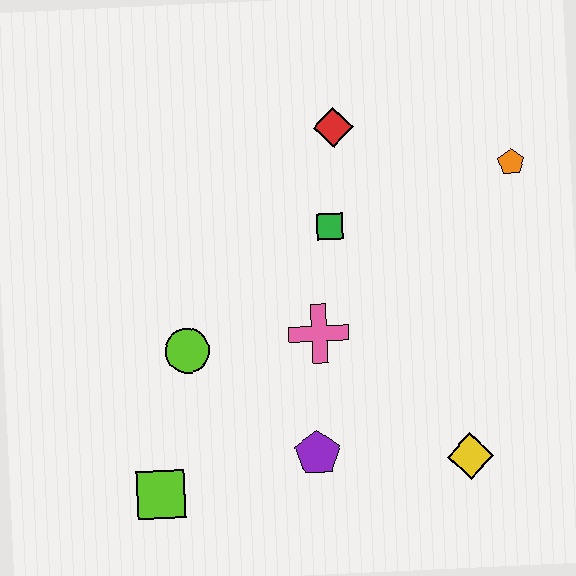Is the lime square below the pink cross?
Yes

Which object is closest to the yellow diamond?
The purple pentagon is closest to the yellow diamond.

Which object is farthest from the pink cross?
The orange pentagon is farthest from the pink cross.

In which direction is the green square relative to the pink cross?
The green square is above the pink cross.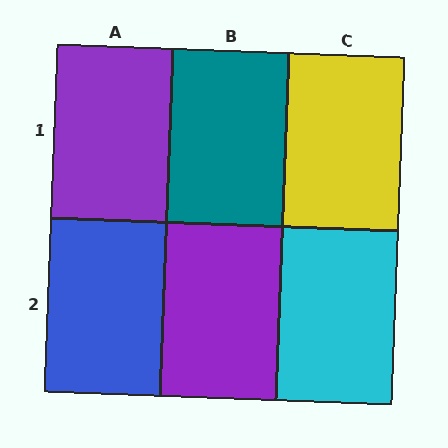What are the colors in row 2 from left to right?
Blue, purple, cyan.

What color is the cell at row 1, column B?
Teal.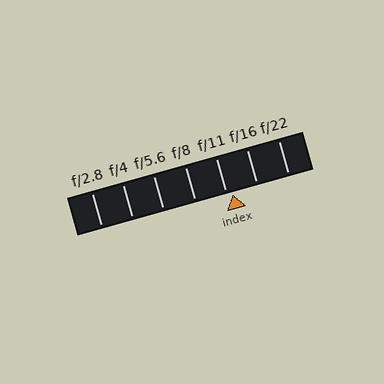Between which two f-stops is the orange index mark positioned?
The index mark is between f/11 and f/16.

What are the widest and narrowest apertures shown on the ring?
The widest aperture shown is f/2.8 and the narrowest is f/22.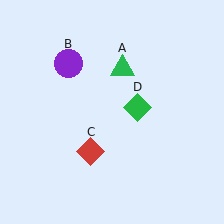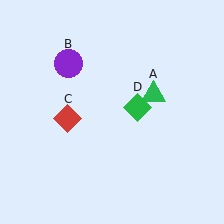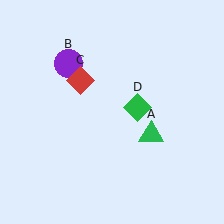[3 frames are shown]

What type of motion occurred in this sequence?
The green triangle (object A), red diamond (object C) rotated clockwise around the center of the scene.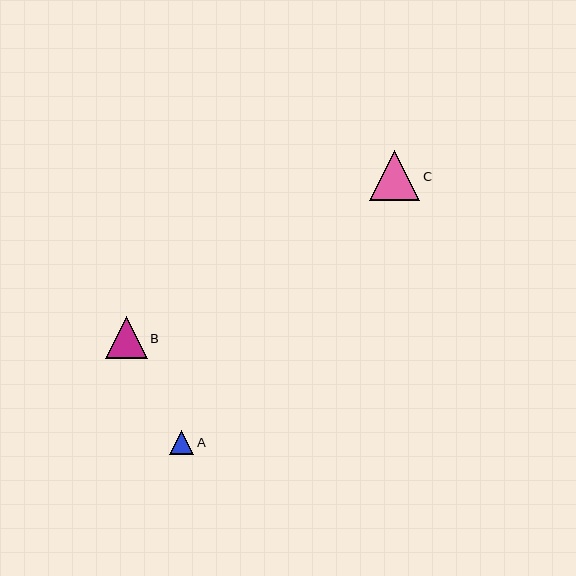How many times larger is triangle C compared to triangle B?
Triangle C is approximately 1.2 times the size of triangle B.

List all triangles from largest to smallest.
From largest to smallest: C, B, A.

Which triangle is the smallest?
Triangle A is the smallest with a size of approximately 24 pixels.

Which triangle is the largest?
Triangle C is the largest with a size of approximately 50 pixels.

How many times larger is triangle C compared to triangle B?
Triangle C is approximately 1.2 times the size of triangle B.